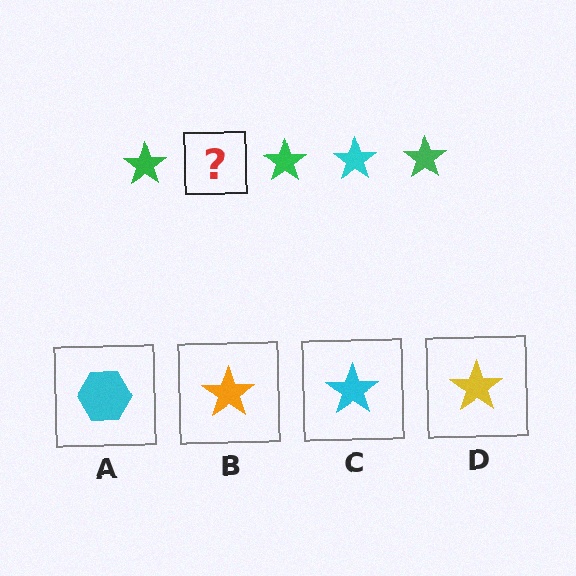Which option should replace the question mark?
Option C.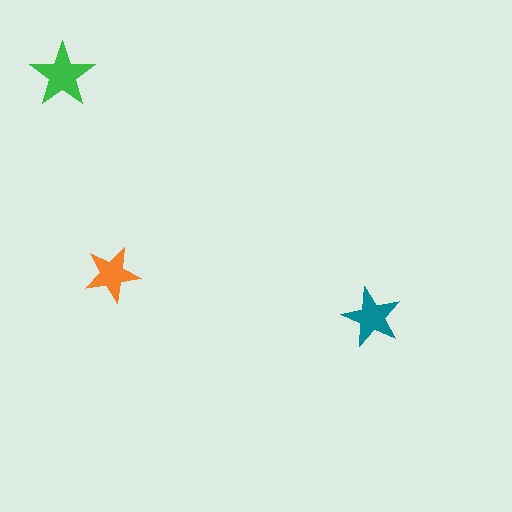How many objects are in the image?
There are 3 objects in the image.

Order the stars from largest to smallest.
the green one, the teal one, the orange one.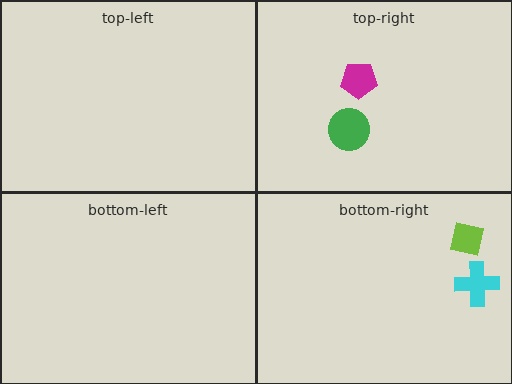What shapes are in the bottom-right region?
The cyan cross, the lime square.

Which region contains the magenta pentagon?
The top-right region.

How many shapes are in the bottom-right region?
2.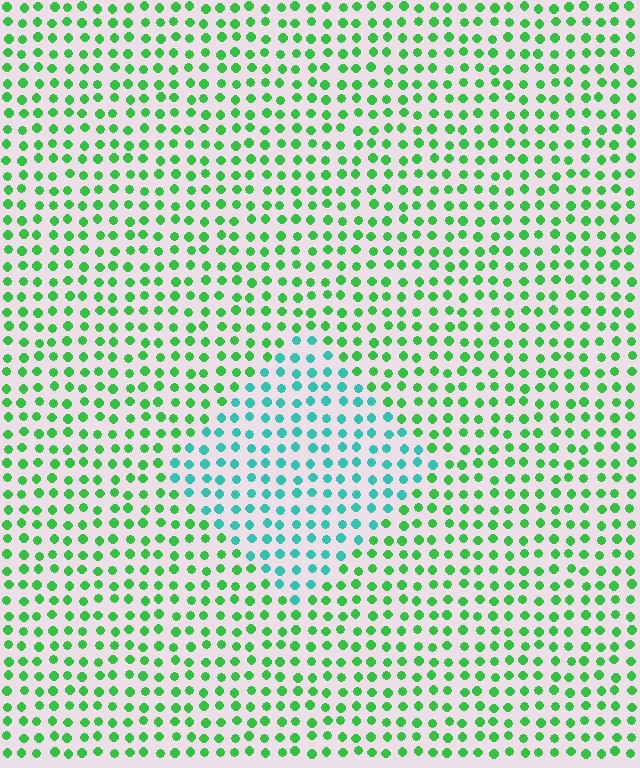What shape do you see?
I see a diamond.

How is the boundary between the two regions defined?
The boundary is defined purely by a slight shift in hue (about 47 degrees). Spacing, size, and orientation are identical on both sides.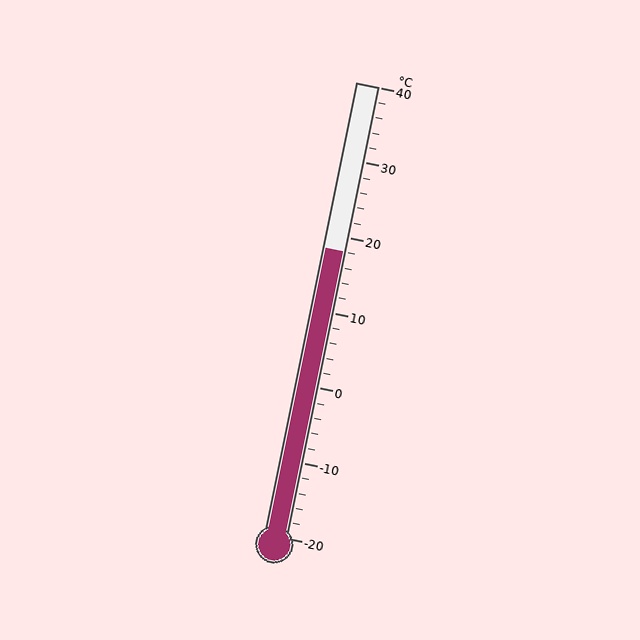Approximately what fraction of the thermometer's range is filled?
The thermometer is filled to approximately 65% of its range.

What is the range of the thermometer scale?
The thermometer scale ranges from -20°C to 40°C.